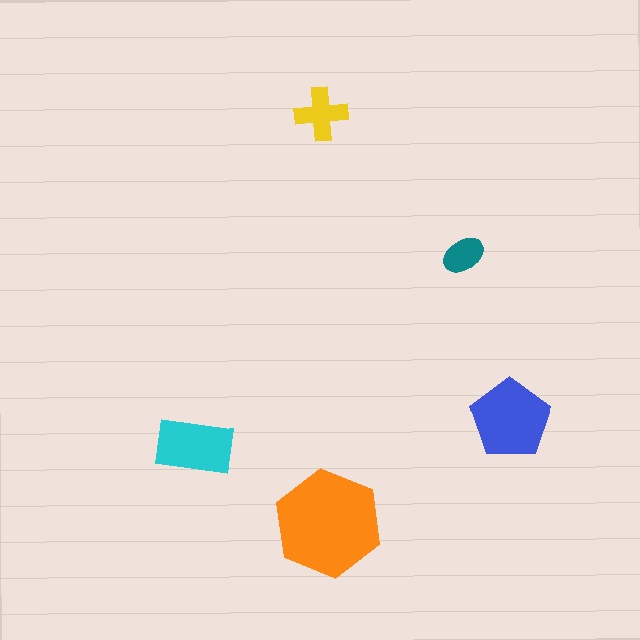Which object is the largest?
The orange hexagon.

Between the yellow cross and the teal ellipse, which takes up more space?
The yellow cross.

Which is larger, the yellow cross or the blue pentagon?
The blue pentagon.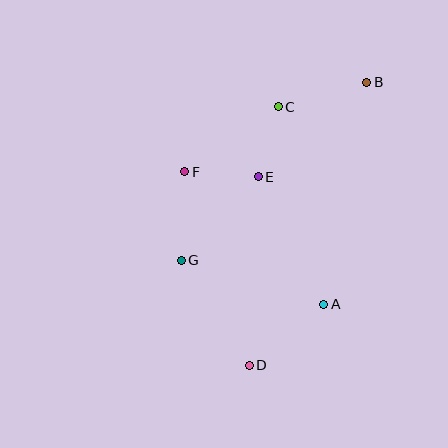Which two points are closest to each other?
Points C and E are closest to each other.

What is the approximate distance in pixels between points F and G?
The distance between F and G is approximately 88 pixels.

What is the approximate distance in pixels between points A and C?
The distance between A and C is approximately 202 pixels.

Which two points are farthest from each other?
Points B and D are farthest from each other.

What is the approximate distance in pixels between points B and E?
The distance between B and E is approximately 144 pixels.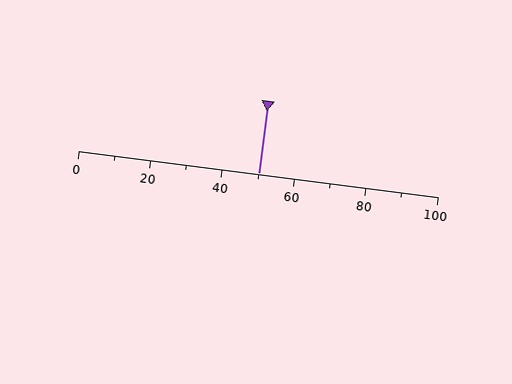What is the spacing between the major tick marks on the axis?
The major ticks are spaced 20 apart.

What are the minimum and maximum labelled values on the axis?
The axis runs from 0 to 100.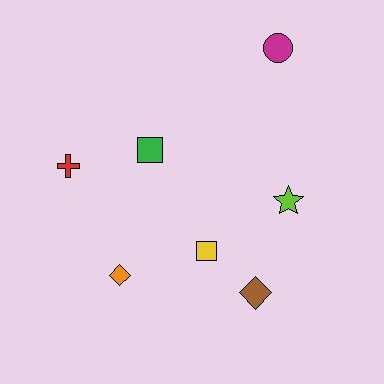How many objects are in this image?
There are 7 objects.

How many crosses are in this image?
There is 1 cross.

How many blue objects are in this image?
There are no blue objects.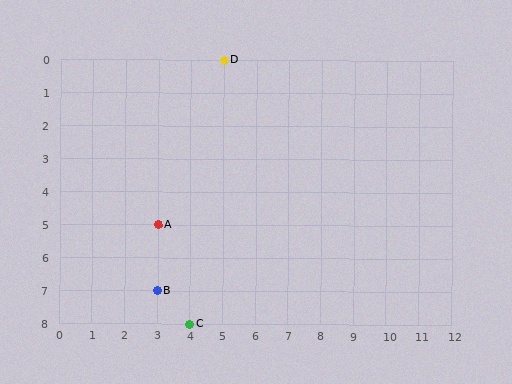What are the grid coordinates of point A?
Point A is at grid coordinates (3, 5).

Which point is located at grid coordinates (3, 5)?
Point A is at (3, 5).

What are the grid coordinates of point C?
Point C is at grid coordinates (4, 8).